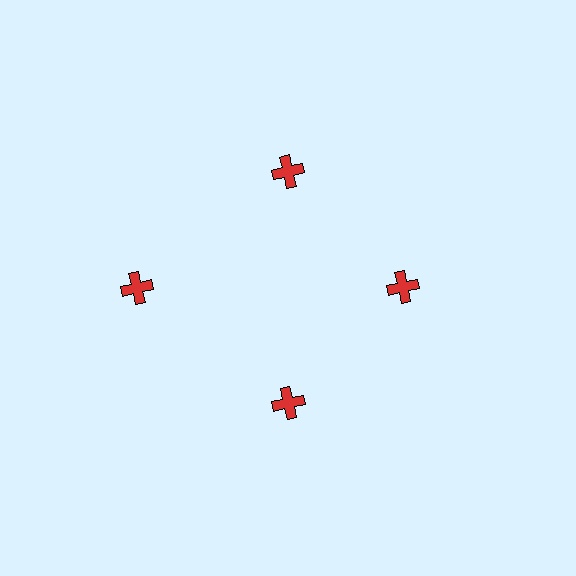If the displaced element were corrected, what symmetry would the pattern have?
It would have 4-fold rotational symmetry — the pattern would map onto itself every 90 degrees.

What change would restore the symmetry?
The symmetry would be restored by moving it inward, back onto the ring so that all 4 crosses sit at equal angles and equal distance from the center.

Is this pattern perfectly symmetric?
No. The 4 red crosses are arranged in a ring, but one element near the 9 o'clock position is pushed outward from the center, breaking the 4-fold rotational symmetry.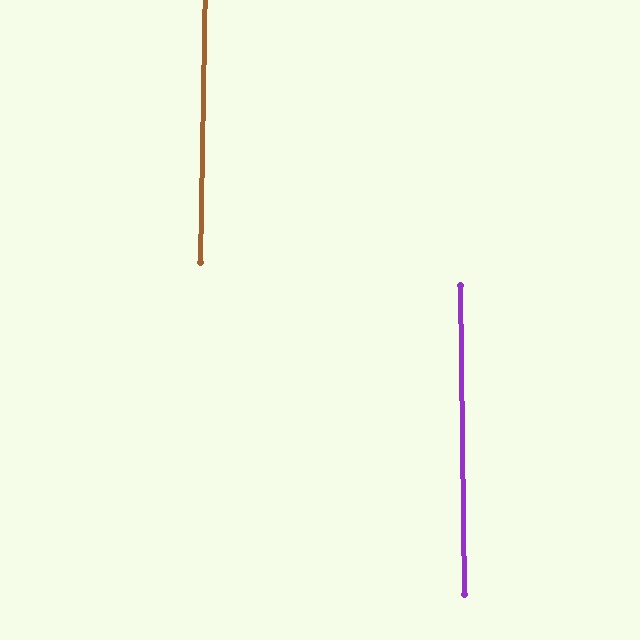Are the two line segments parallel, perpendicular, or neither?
Parallel — their directions differ by only 1.7°.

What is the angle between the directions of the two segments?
Approximately 2 degrees.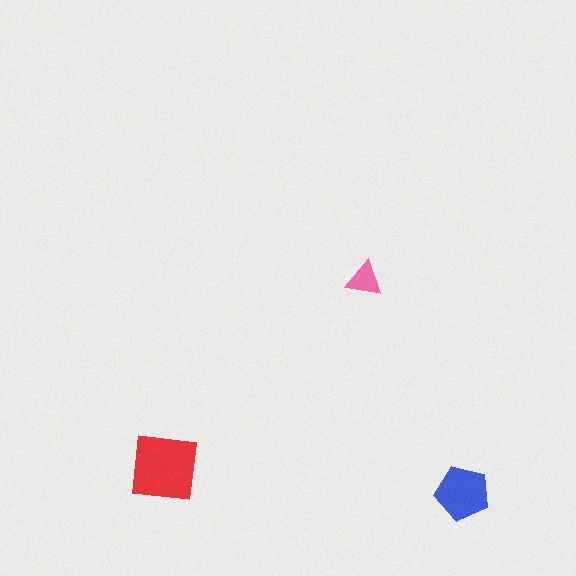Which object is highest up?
The pink triangle is topmost.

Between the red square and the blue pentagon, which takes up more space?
The red square.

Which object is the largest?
The red square.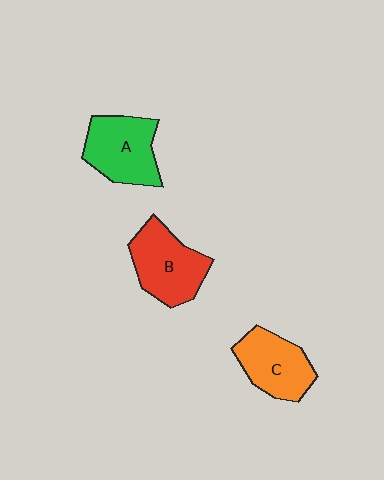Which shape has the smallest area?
Shape C (orange).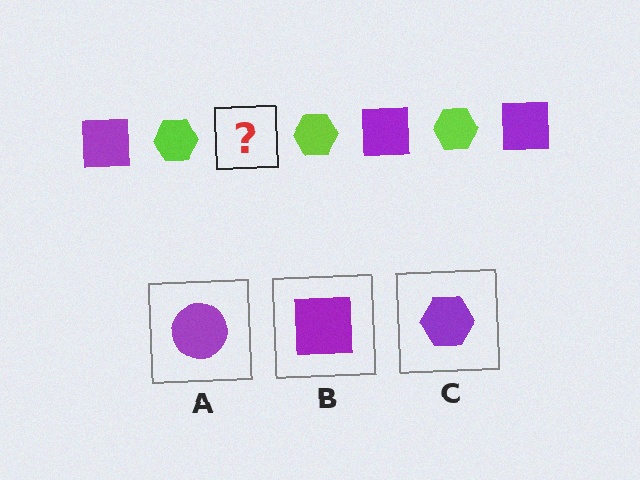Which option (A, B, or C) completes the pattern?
B.